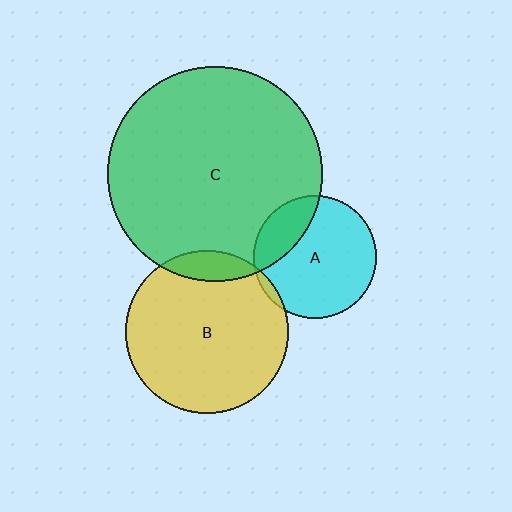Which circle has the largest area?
Circle C (green).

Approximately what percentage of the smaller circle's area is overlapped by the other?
Approximately 5%.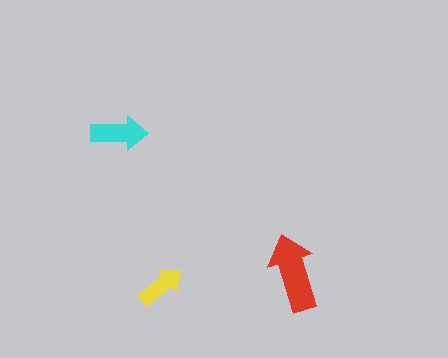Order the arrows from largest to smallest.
the red one, the cyan one, the yellow one.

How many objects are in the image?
There are 3 objects in the image.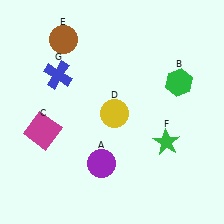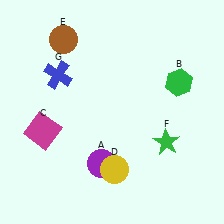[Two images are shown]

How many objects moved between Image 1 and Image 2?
1 object moved between the two images.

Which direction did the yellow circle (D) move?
The yellow circle (D) moved down.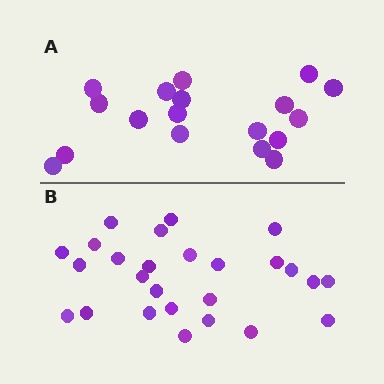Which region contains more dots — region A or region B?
Region B (the bottom region) has more dots.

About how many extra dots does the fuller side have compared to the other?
Region B has roughly 8 or so more dots than region A.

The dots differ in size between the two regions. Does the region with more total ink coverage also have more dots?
No. Region A has more total ink coverage because its dots are larger, but region B actually contains more individual dots. Total area can be misleading — the number of items is what matters here.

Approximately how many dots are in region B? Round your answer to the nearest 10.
About 30 dots. (The exact count is 26, which rounds to 30.)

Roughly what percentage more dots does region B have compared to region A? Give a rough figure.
About 45% more.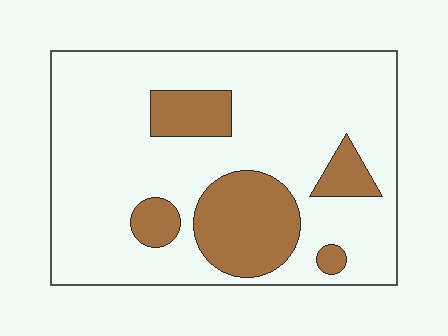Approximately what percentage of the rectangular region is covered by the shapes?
Approximately 20%.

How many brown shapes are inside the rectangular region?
5.